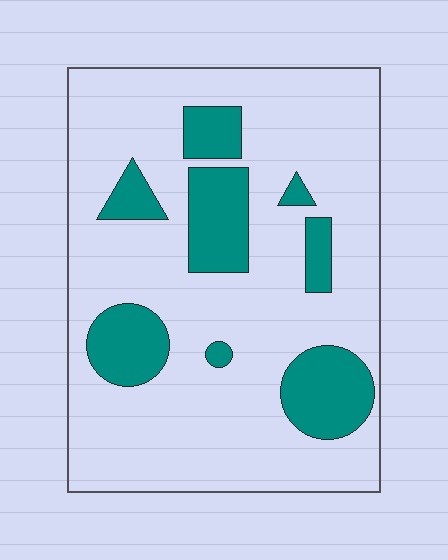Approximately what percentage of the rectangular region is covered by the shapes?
Approximately 20%.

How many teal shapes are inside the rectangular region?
8.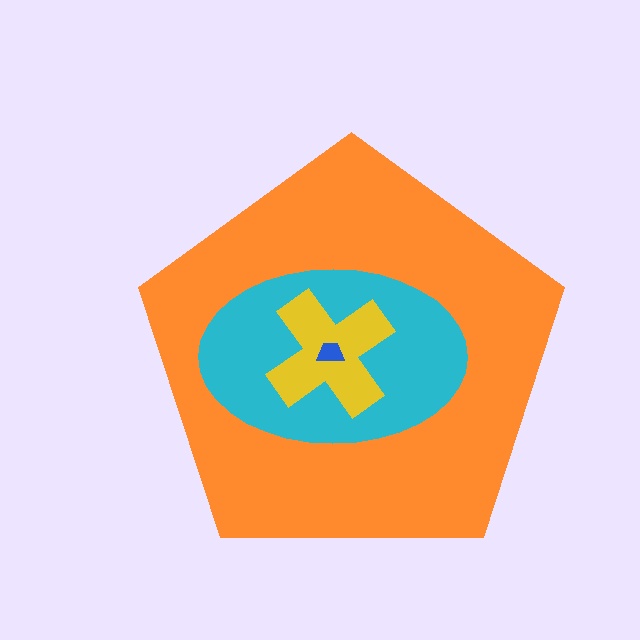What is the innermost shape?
The blue trapezoid.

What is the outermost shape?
The orange pentagon.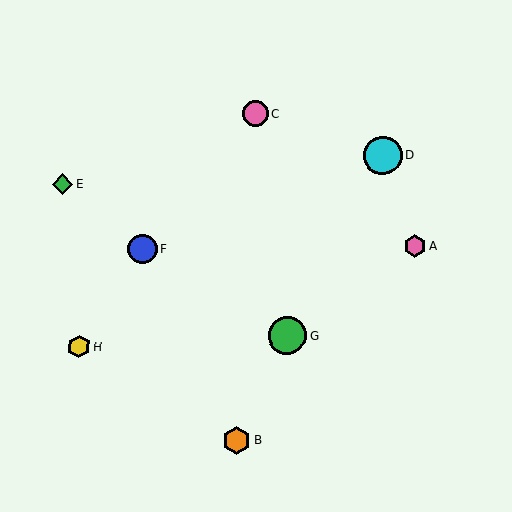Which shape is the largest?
The green circle (labeled G) is the largest.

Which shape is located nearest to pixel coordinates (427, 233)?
The pink hexagon (labeled A) at (415, 246) is nearest to that location.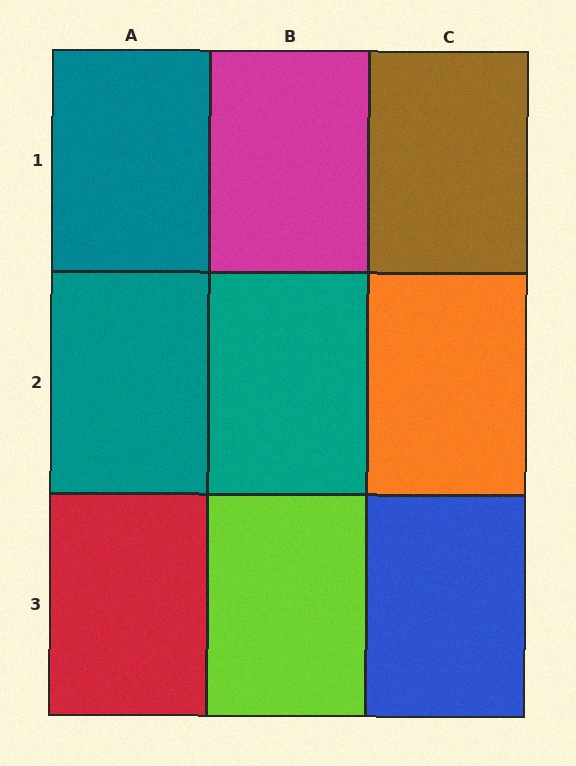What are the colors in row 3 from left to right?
Red, lime, blue.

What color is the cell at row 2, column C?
Orange.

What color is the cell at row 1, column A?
Teal.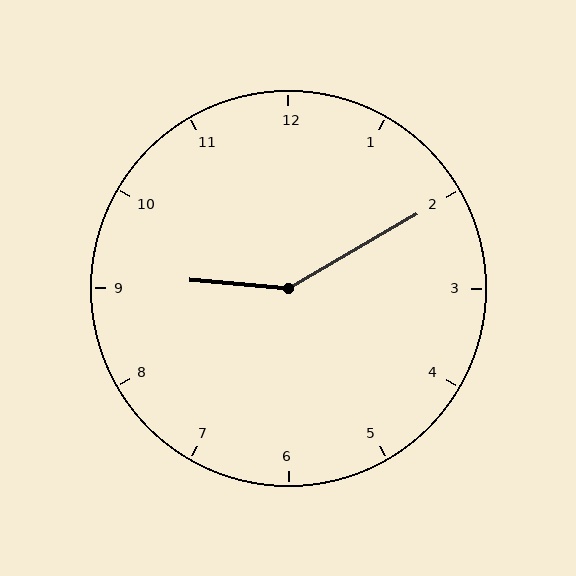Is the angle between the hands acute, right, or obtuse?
It is obtuse.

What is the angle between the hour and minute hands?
Approximately 145 degrees.